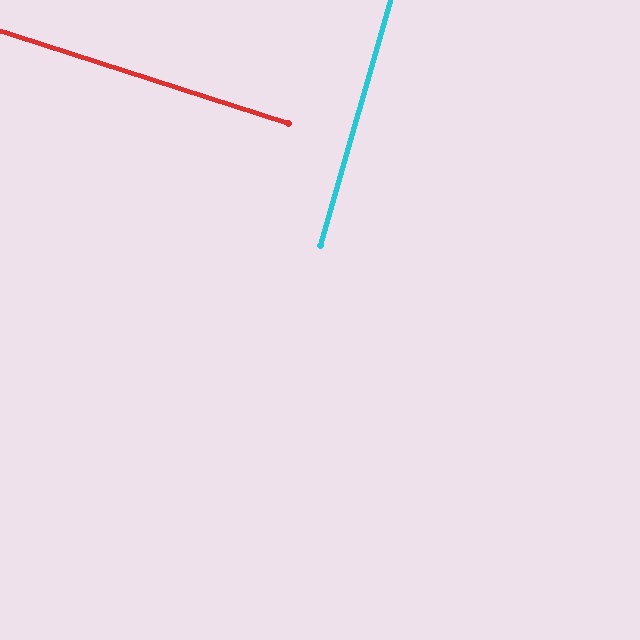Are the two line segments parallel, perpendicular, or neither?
Perpendicular — they meet at approximately 88°.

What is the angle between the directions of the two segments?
Approximately 88 degrees.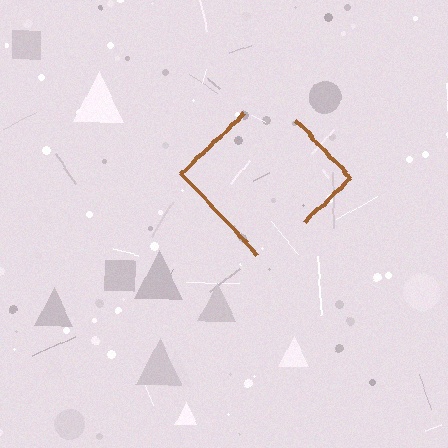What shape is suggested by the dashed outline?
The dashed outline suggests a diamond.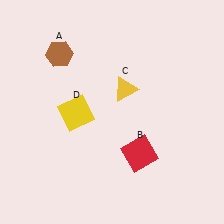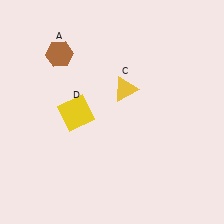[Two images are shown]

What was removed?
The red square (B) was removed in Image 2.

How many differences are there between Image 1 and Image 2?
There is 1 difference between the two images.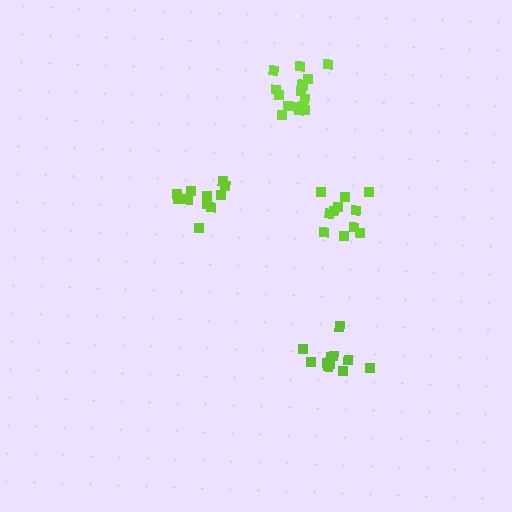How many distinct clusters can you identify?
There are 4 distinct clusters.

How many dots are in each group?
Group 1: 12 dots, Group 2: 16 dots, Group 3: 11 dots, Group 4: 11 dots (50 total).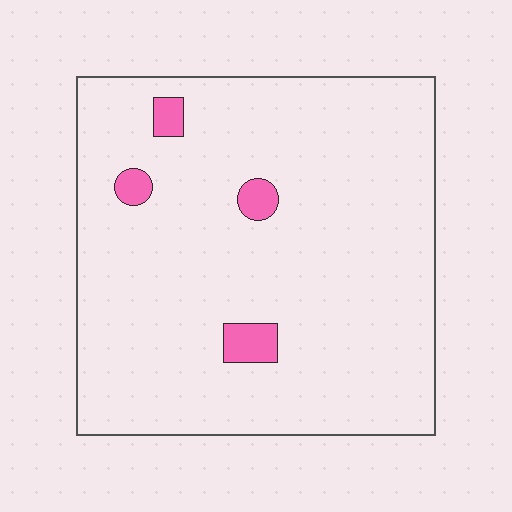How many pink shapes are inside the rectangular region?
4.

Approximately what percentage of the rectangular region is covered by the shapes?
Approximately 5%.